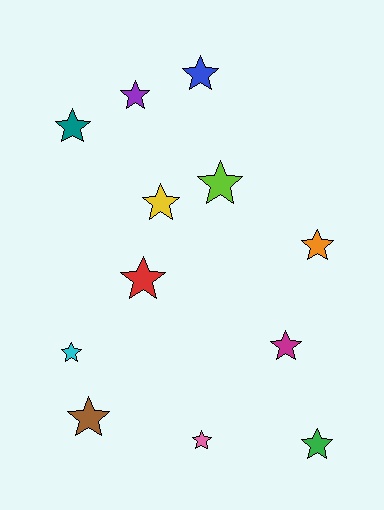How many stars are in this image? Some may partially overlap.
There are 12 stars.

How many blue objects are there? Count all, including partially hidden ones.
There is 1 blue object.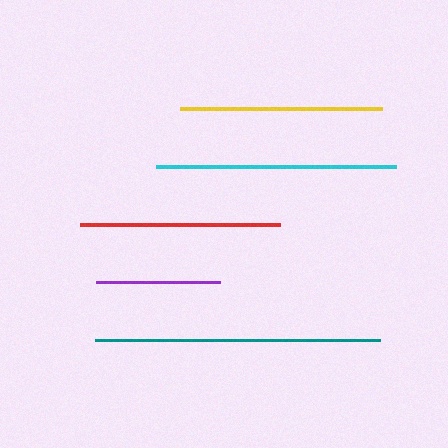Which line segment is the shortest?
The purple line is the shortest at approximately 124 pixels.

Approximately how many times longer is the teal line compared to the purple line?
The teal line is approximately 2.3 times the length of the purple line.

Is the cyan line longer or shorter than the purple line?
The cyan line is longer than the purple line.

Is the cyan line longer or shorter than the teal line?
The teal line is longer than the cyan line.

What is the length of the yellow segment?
The yellow segment is approximately 202 pixels long.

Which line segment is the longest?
The teal line is the longest at approximately 284 pixels.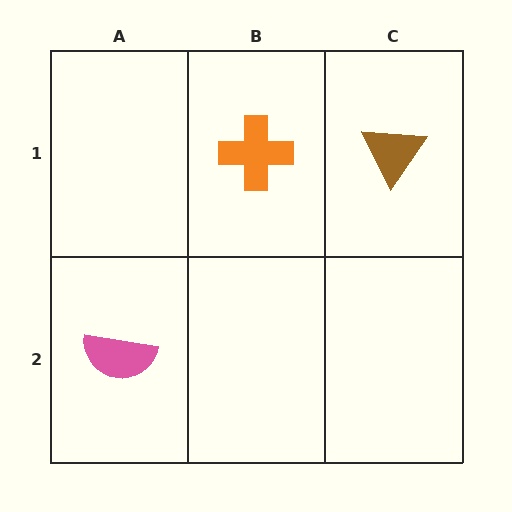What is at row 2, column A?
A pink semicircle.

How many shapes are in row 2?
1 shape.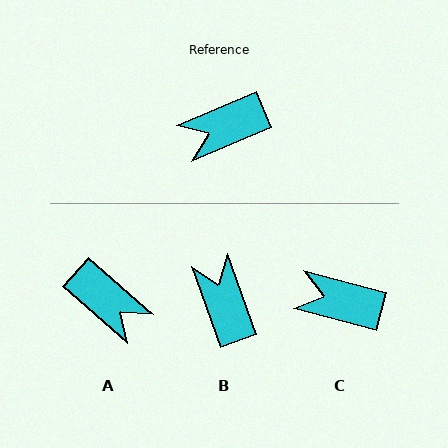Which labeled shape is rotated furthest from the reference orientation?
A, about 116 degrees away.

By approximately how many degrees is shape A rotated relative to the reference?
Approximately 116 degrees counter-clockwise.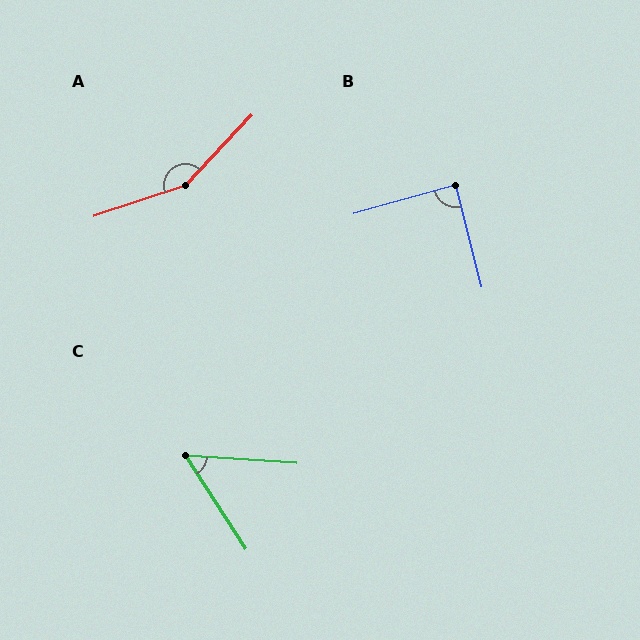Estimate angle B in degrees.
Approximately 88 degrees.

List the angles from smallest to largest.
C (53°), B (88°), A (151°).